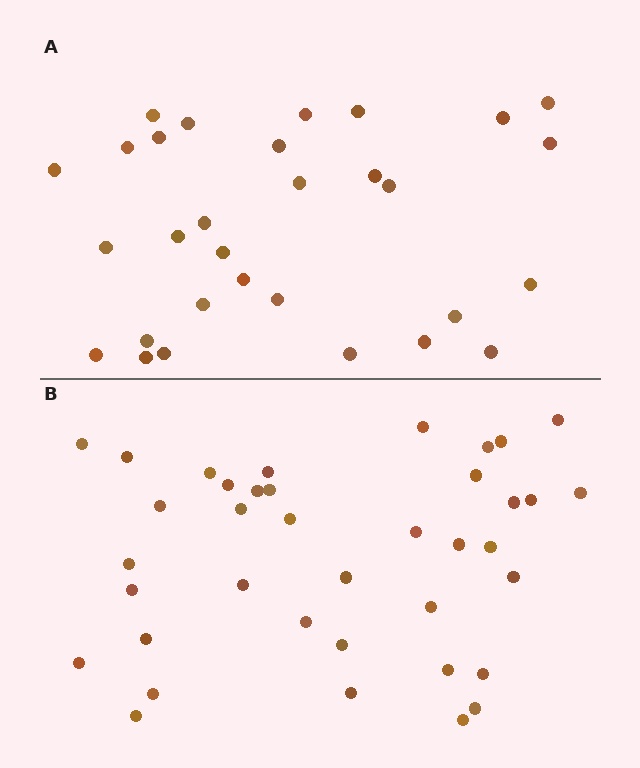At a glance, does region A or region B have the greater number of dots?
Region B (the bottom region) has more dots.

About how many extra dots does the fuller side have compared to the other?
Region B has roughly 8 or so more dots than region A.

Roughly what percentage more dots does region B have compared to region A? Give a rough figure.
About 25% more.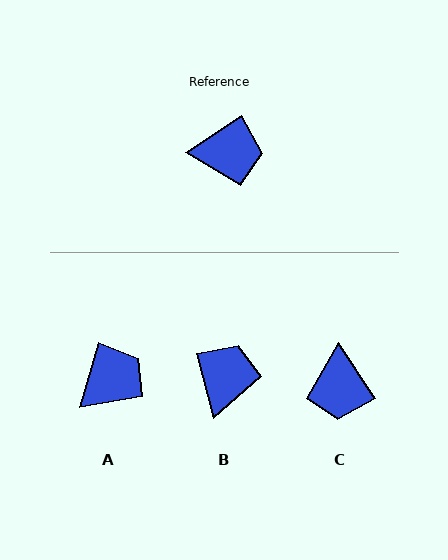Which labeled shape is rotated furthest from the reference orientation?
C, about 90 degrees away.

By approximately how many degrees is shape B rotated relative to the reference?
Approximately 71 degrees counter-clockwise.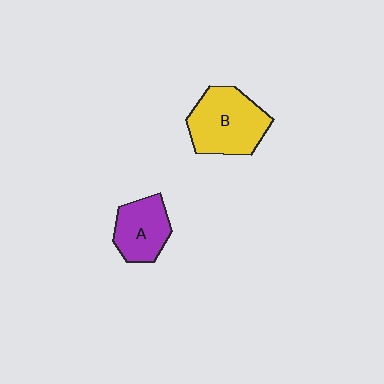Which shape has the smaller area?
Shape A (purple).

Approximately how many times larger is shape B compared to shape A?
Approximately 1.4 times.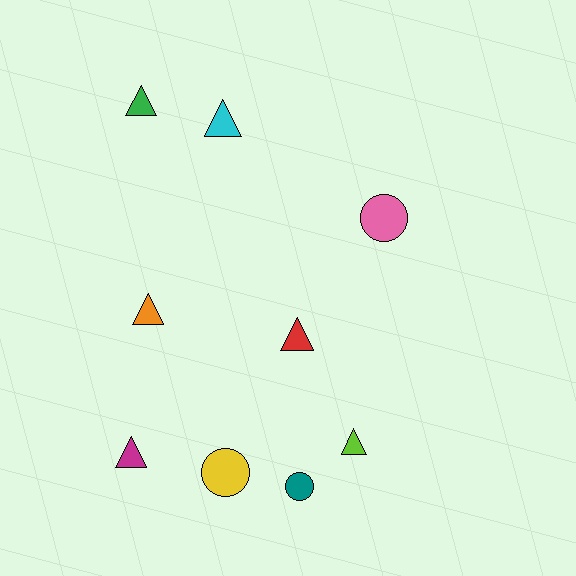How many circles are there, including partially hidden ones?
There are 3 circles.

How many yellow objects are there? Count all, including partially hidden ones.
There is 1 yellow object.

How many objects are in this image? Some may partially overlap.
There are 9 objects.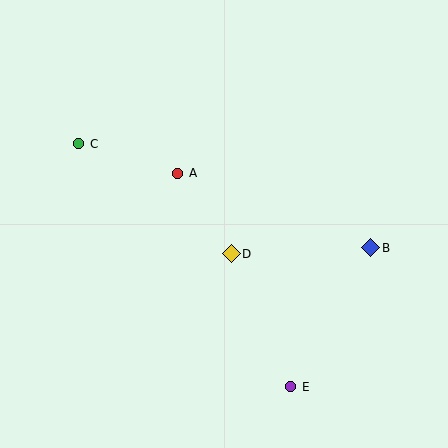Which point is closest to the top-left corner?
Point C is closest to the top-left corner.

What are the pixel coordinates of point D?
Point D is at (231, 254).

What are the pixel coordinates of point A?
Point A is at (178, 173).